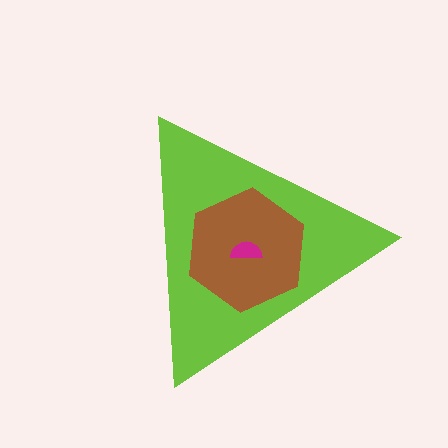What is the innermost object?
The magenta semicircle.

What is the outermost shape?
The lime triangle.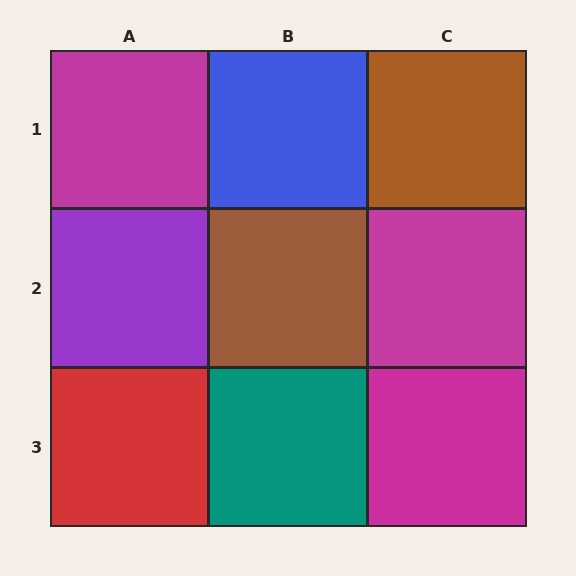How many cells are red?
1 cell is red.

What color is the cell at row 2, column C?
Magenta.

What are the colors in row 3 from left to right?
Red, teal, magenta.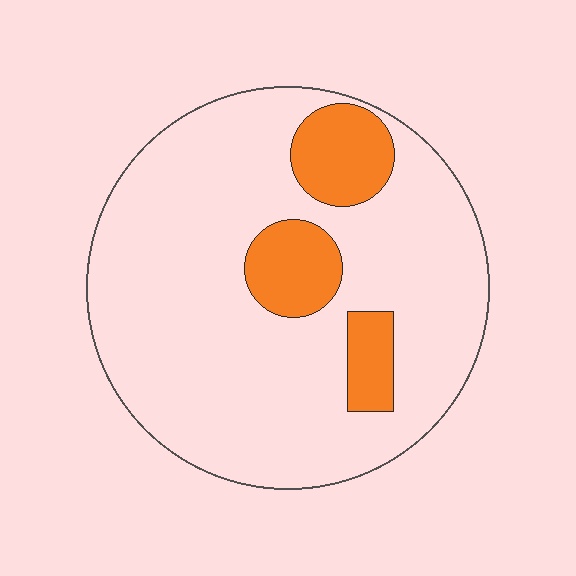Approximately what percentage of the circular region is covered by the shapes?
Approximately 15%.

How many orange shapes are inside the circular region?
3.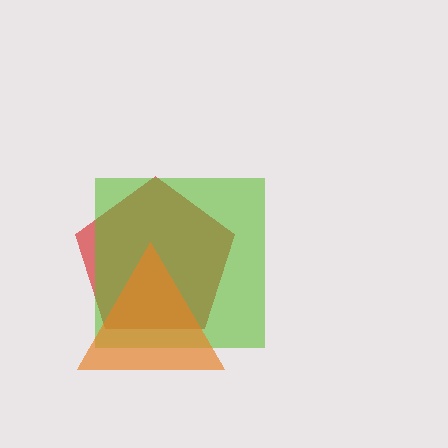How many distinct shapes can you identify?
There are 3 distinct shapes: a red pentagon, a lime square, an orange triangle.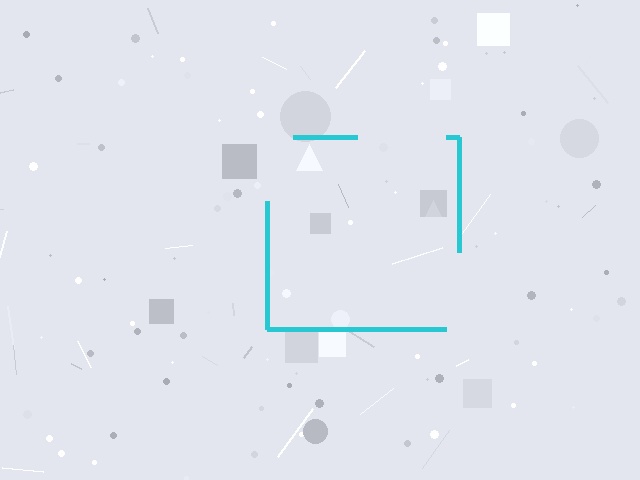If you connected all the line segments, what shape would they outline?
They would outline a square.